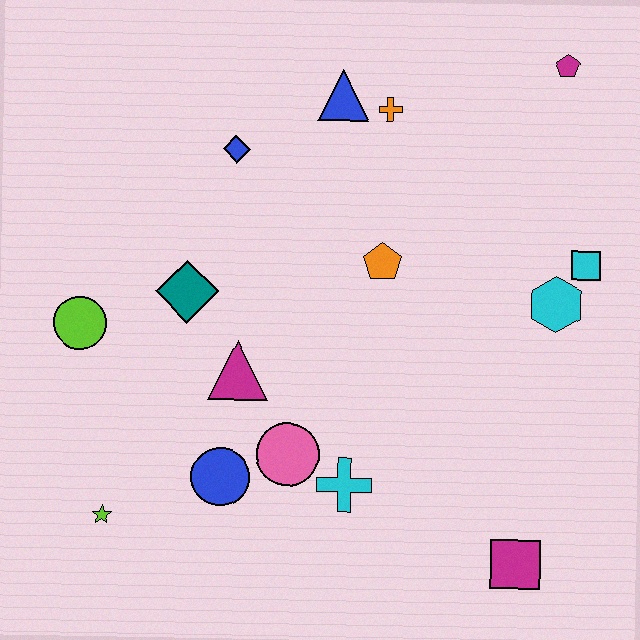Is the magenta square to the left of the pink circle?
No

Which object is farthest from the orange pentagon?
The lime star is farthest from the orange pentagon.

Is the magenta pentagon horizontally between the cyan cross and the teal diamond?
No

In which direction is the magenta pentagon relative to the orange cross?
The magenta pentagon is to the right of the orange cross.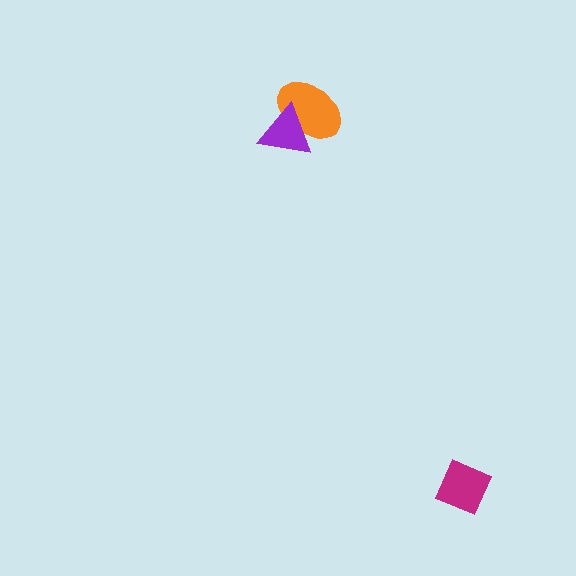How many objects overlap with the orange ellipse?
1 object overlaps with the orange ellipse.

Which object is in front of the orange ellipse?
The purple triangle is in front of the orange ellipse.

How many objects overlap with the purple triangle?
1 object overlaps with the purple triangle.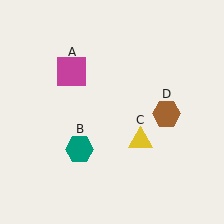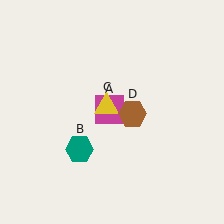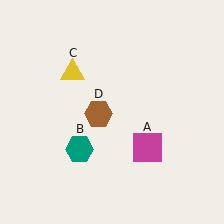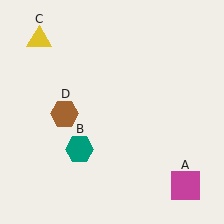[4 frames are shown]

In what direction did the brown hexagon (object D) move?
The brown hexagon (object D) moved left.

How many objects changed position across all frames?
3 objects changed position: magenta square (object A), yellow triangle (object C), brown hexagon (object D).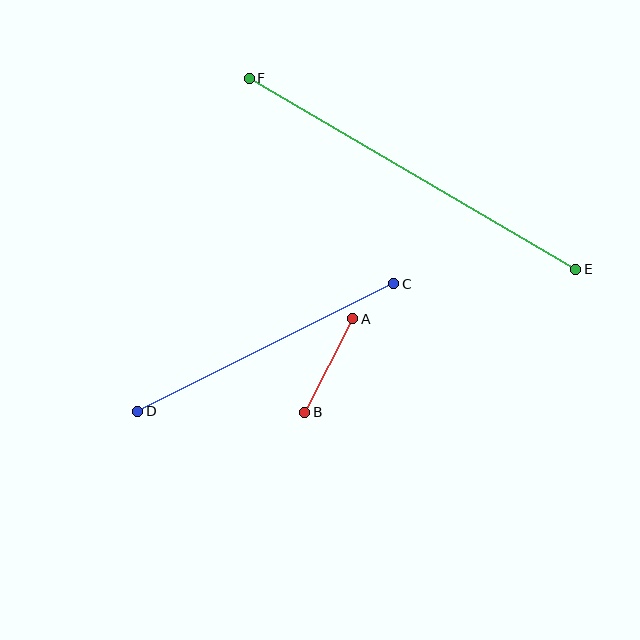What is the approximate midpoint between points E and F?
The midpoint is at approximately (412, 174) pixels.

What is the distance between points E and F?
The distance is approximately 378 pixels.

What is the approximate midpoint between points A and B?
The midpoint is at approximately (329, 365) pixels.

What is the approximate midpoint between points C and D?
The midpoint is at approximately (266, 348) pixels.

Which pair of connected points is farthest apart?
Points E and F are farthest apart.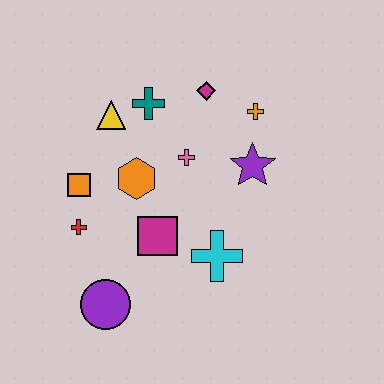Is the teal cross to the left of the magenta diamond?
Yes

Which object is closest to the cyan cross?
The magenta square is closest to the cyan cross.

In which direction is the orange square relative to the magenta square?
The orange square is to the left of the magenta square.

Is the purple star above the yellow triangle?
No